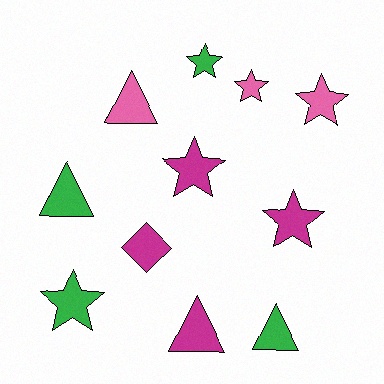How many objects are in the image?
There are 11 objects.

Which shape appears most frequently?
Star, with 6 objects.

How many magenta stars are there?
There are 2 magenta stars.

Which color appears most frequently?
Magenta, with 4 objects.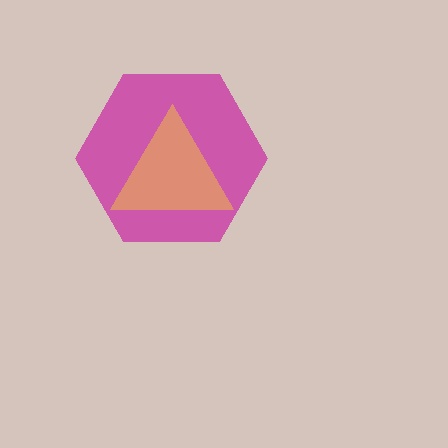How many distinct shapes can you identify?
There are 2 distinct shapes: a magenta hexagon, a yellow triangle.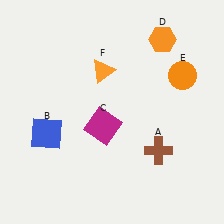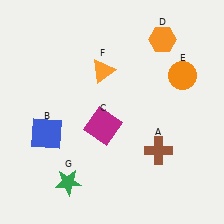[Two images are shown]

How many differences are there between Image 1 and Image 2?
There is 1 difference between the two images.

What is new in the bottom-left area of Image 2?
A green star (G) was added in the bottom-left area of Image 2.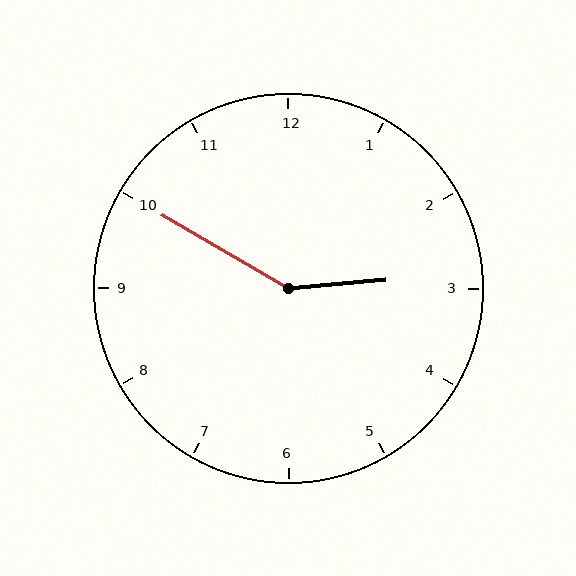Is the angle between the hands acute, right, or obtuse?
It is obtuse.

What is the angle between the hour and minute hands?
Approximately 145 degrees.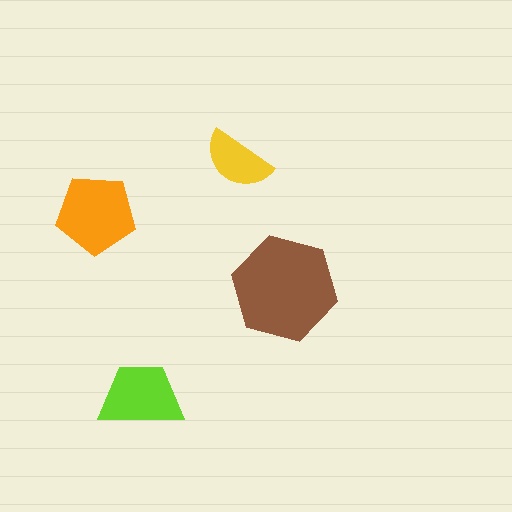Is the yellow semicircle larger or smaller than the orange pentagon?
Smaller.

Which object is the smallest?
The yellow semicircle.